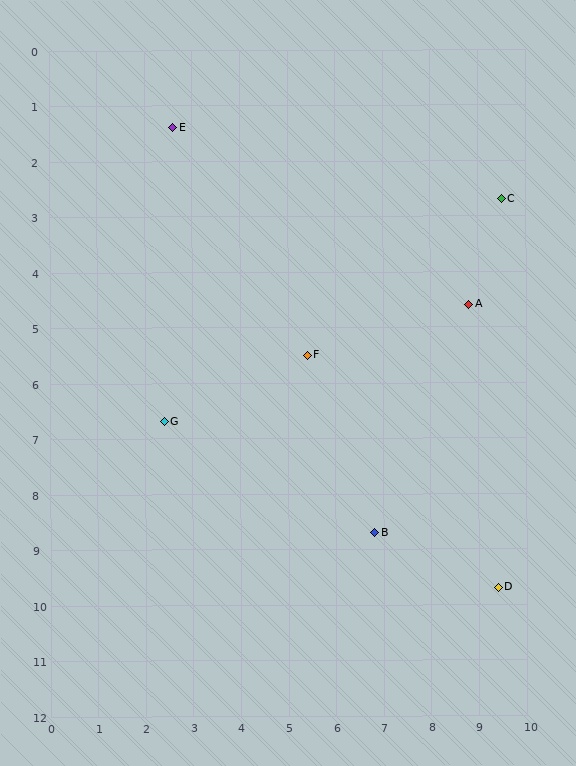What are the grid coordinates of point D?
Point D is at approximately (9.4, 9.7).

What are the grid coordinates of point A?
Point A is at approximately (8.8, 4.6).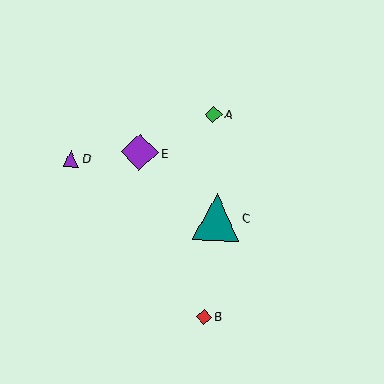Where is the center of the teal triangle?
The center of the teal triangle is at (216, 217).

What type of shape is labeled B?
Shape B is a red diamond.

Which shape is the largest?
The teal triangle (labeled C) is the largest.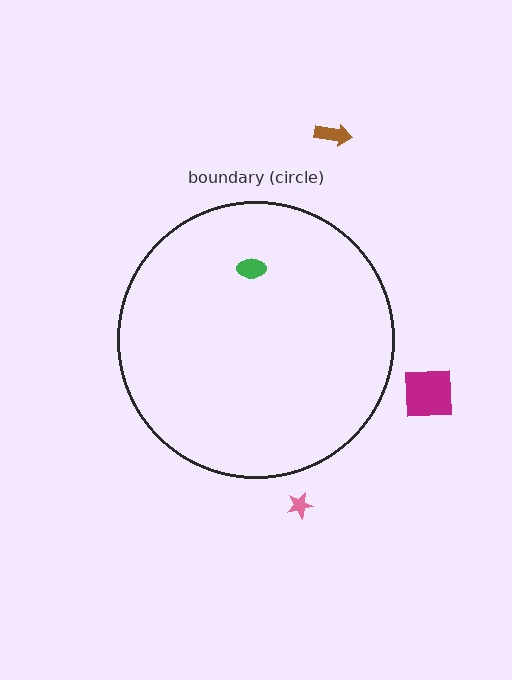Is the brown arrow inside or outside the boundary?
Outside.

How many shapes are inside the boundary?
1 inside, 3 outside.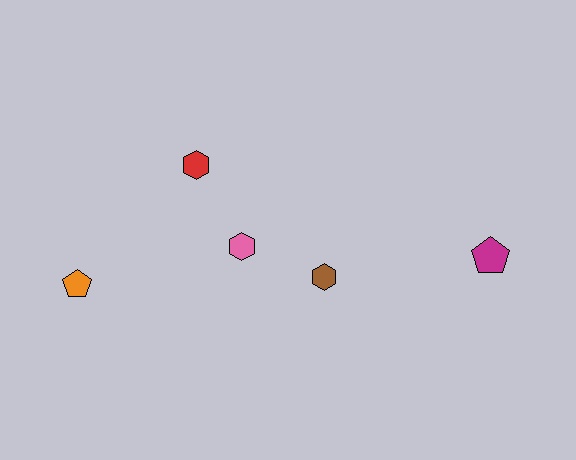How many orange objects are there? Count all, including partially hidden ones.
There is 1 orange object.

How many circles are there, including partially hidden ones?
There are no circles.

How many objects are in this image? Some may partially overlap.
There are 5 objects.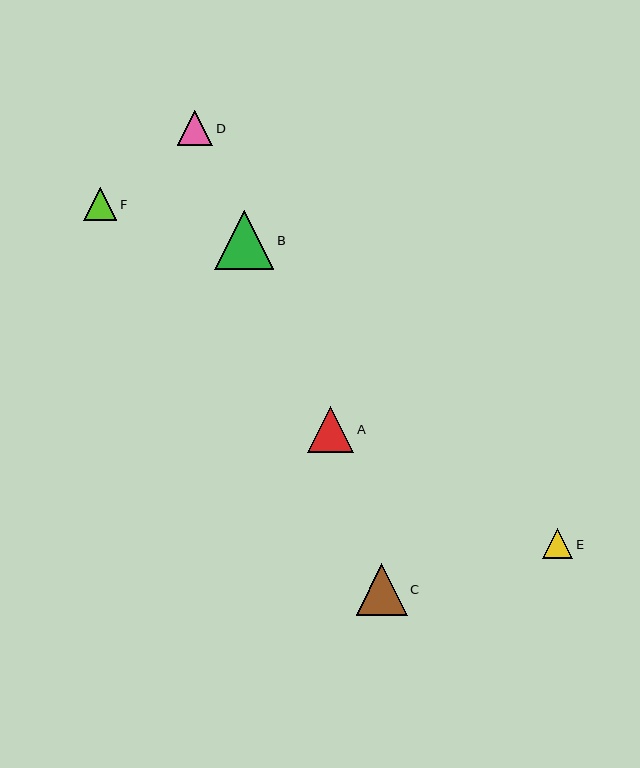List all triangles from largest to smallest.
From largest to smallest: B, C, A, D, F, E.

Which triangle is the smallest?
Triangle E is the smallest with a size of approximately 30 pixels.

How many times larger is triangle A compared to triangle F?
Triangle A is approximately 1.4 times the size of triangle F.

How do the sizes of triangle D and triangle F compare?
Triangle D and triangle F are approximately the same size.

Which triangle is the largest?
Triangle B is the largest with a size of approximately 59 pixels.